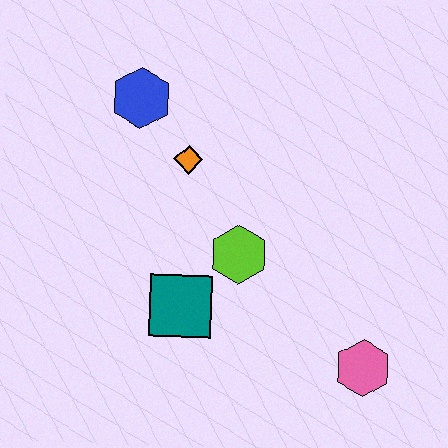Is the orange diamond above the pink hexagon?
Yes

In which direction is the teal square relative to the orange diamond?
The teal square is below the orange diamond.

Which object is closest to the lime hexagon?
The teal square is closest to the lime hexagon.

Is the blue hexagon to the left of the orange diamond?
Yes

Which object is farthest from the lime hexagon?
The blue hexagon is farthest from the lime hexagon.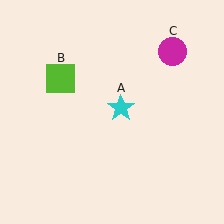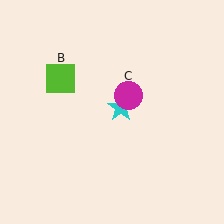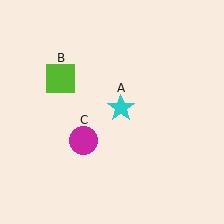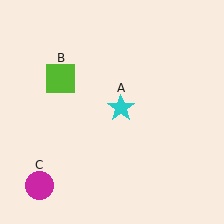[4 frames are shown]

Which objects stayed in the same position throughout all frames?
Cyan star (object A) and lime square (object B) remained stationary.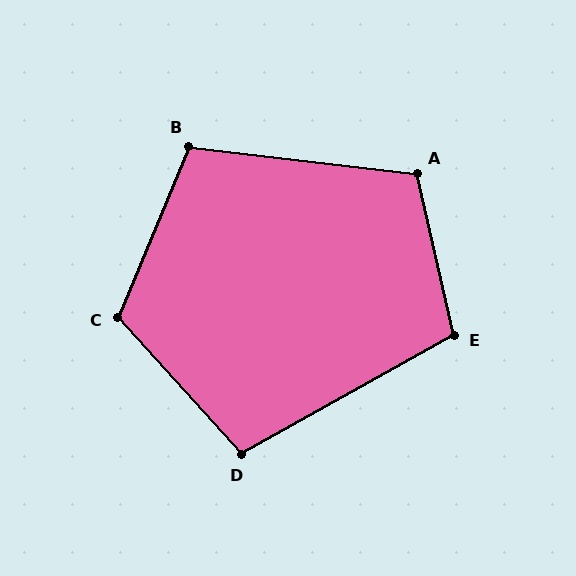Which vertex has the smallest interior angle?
D, at approximately 103 degrees.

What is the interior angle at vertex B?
Approximately 106 degrees (obtuse).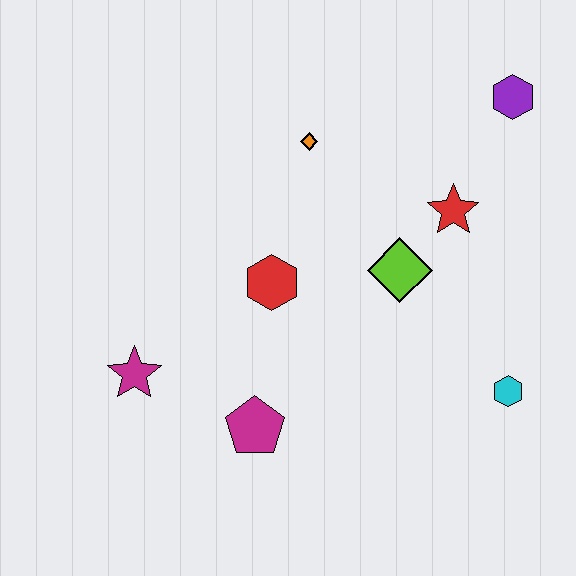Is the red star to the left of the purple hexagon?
Yes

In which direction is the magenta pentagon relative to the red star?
The magenta pentagon is below the red star.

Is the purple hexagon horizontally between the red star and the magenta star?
No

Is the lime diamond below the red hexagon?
No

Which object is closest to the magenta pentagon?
The magenta star is closest to the magenta pentagon.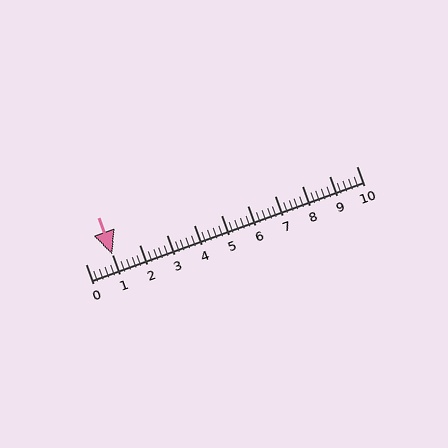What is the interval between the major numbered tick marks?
The major tick marks are spaced 1 units apart.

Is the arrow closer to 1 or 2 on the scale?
The arrow is closer to 1.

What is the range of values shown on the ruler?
The ruler shows values from 0 to 10.